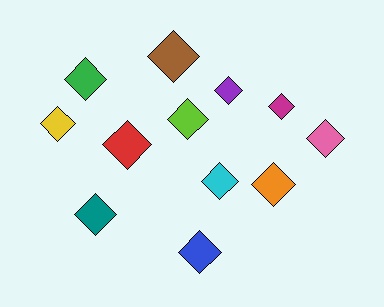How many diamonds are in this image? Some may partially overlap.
There are 12 diamonds.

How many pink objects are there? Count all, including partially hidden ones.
There is 1 pink object.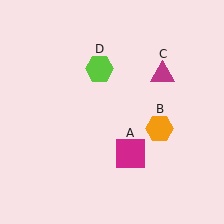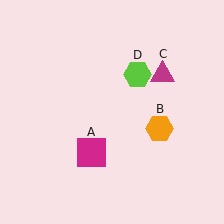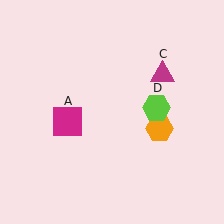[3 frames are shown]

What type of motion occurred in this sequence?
The magenta square (object A), lime hexagon (object D) rotated clockwise around the center of the scene.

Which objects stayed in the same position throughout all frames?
Orange hexagon (object B) and magenta triangle (object C) remained stationary.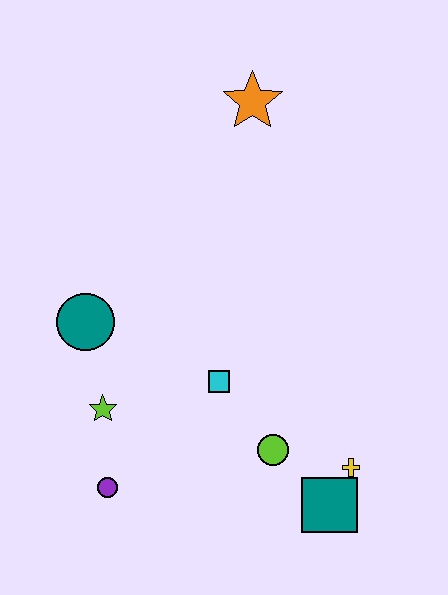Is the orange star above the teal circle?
Yes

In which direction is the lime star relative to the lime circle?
The lime star is to the left of the lime circle.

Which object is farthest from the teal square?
The orange star is farthest from the teal square.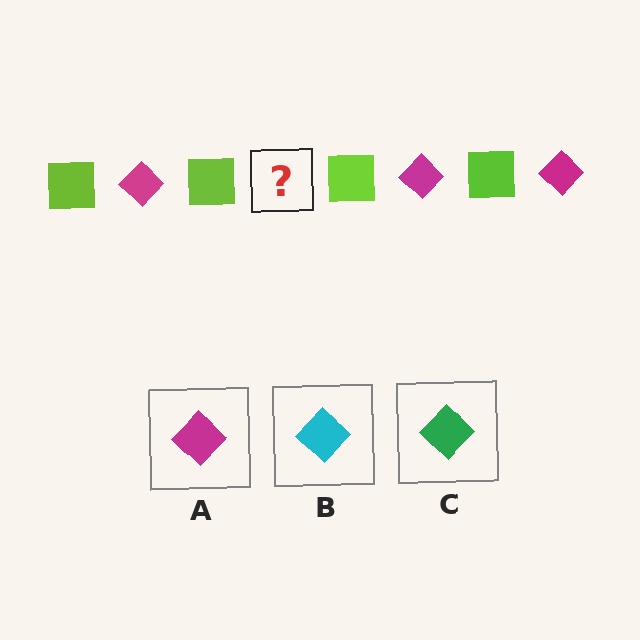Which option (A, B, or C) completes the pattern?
A.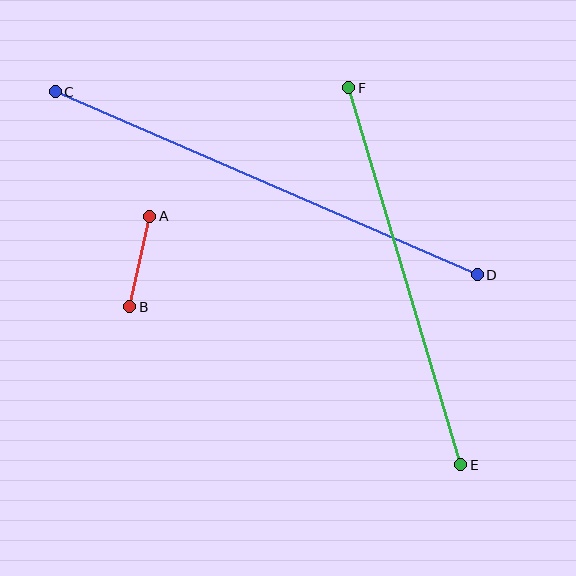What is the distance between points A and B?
The distance is approximately 93 pixels.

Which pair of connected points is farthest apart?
Points C and D are farthest apart.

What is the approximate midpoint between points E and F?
The midpoint is at approximately (405, 276) pixels.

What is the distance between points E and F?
The distance is approximately 393 pixels.